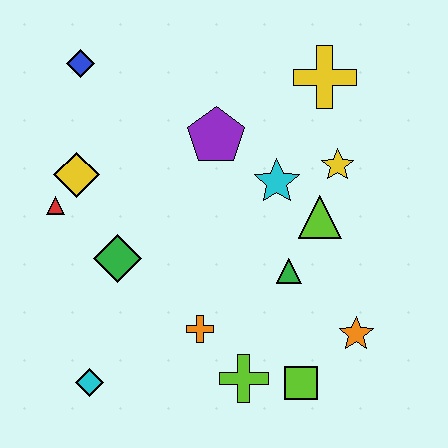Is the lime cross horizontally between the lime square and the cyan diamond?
Yes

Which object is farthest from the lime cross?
The blue diamond is farthest from the lime cross.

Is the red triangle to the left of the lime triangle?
Yes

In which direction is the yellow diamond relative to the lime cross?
The yellow diamond is above the lime cross.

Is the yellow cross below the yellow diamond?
No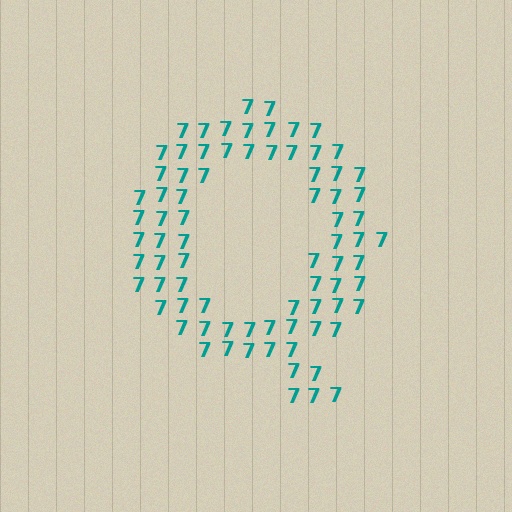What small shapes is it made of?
It is made of small digit 7's.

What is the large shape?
The large shape is the letter Q.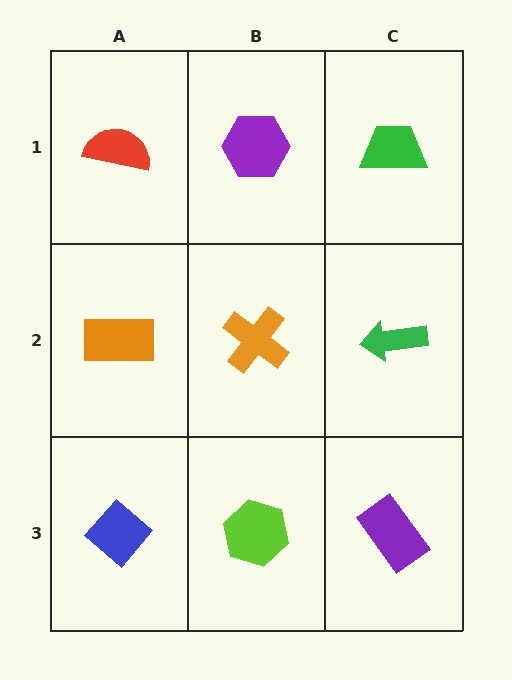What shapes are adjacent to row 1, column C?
A green arrow (row 2, column C), a purple hexagon (row 1, column B).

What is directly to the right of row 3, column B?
A purple rectangle.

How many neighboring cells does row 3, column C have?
2.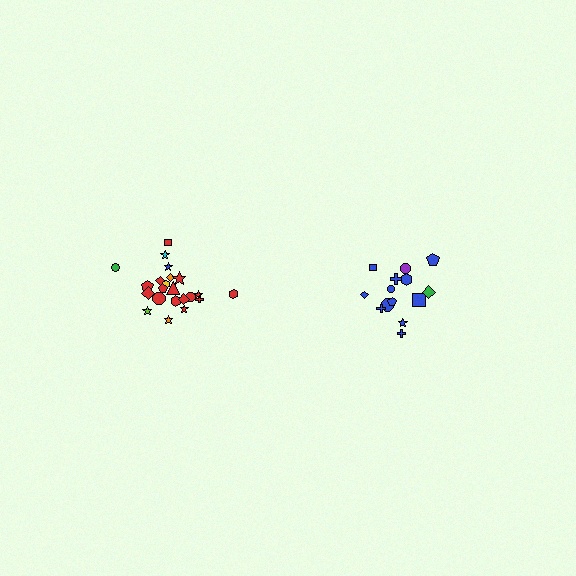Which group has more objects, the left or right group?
The left group.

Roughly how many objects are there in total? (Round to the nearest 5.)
Roughly 35 objects in total.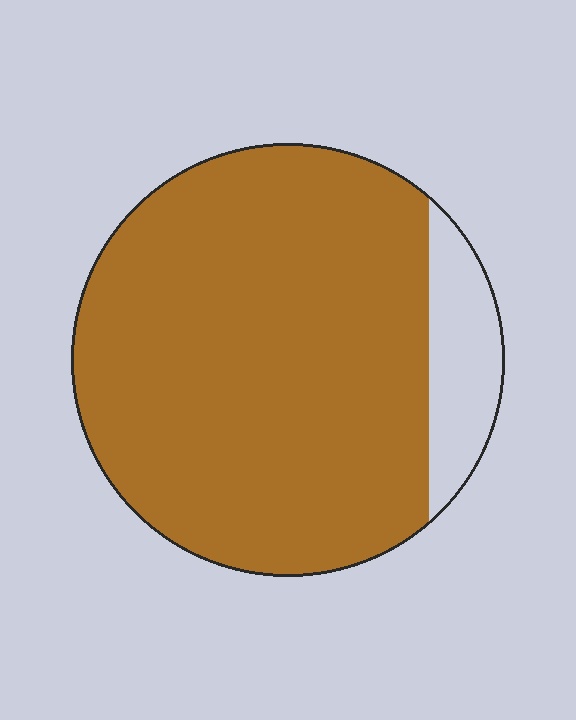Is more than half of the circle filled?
Yes.